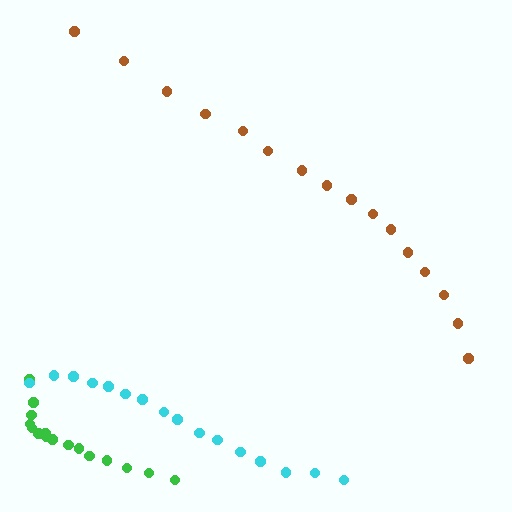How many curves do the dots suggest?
There are 3 distinct paths.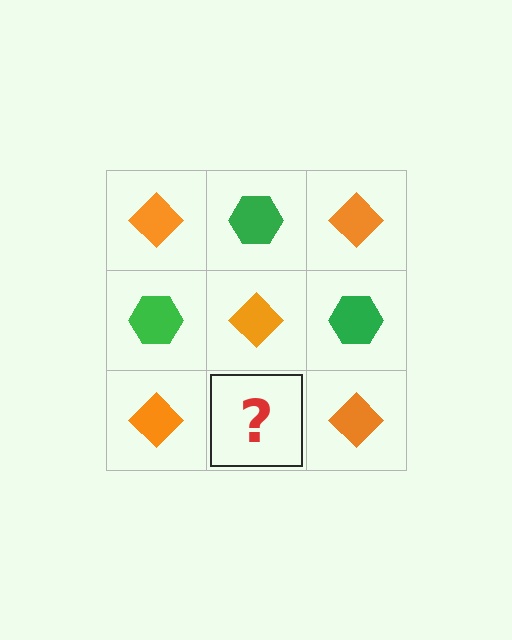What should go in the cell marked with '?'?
The missing cell should contain a green hexagon.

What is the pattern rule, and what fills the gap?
The rule is that it alternates orange diamond and green hexagon in a checkerboard pattern. The gap should be filled with a green hexagon.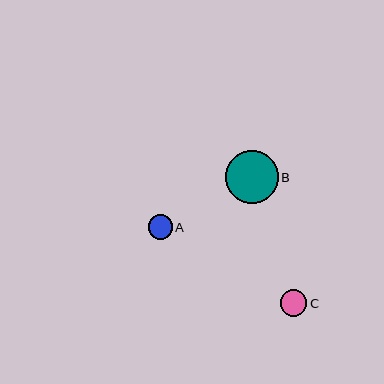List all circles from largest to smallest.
From largest to smallest: B, C, A.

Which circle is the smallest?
Circle A is the smallest with a size of approximately 24 pixels.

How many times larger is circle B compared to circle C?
Circle B is approximately 2.0 times the size of circle C.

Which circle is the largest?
Circle B is the largest with a size of approximately 53 pixels.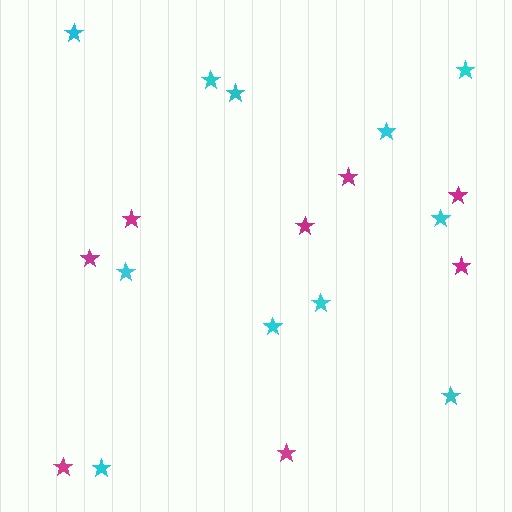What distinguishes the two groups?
There are 2 groups: one group of cyan stars (11) and one group of magenta stars (8).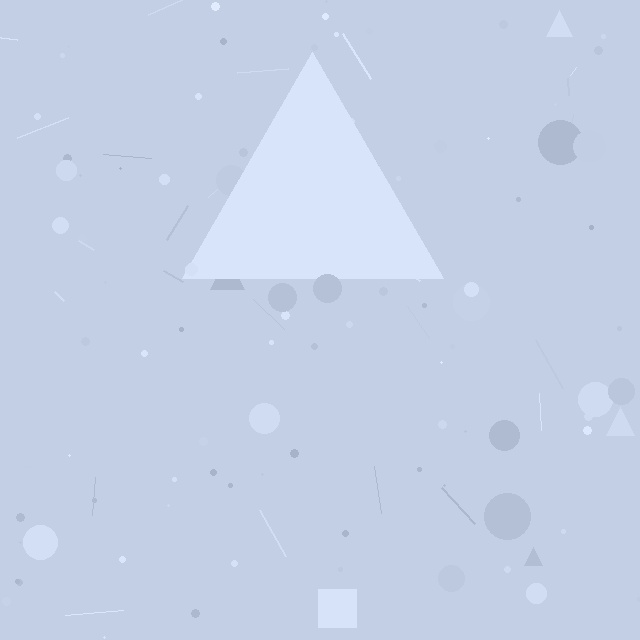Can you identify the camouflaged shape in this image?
The camouflaged shape is a triangle.